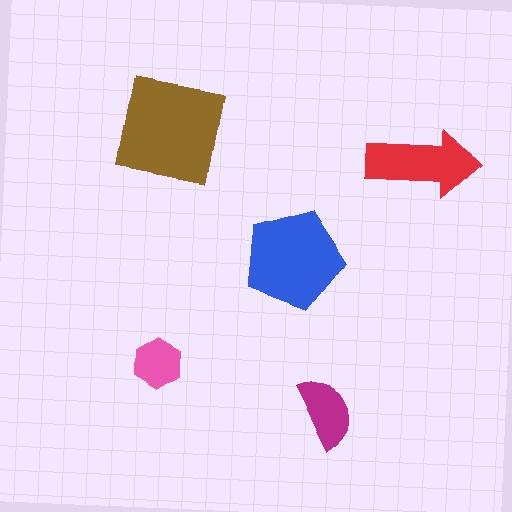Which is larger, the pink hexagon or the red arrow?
The red arrow.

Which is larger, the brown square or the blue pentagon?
The brown square.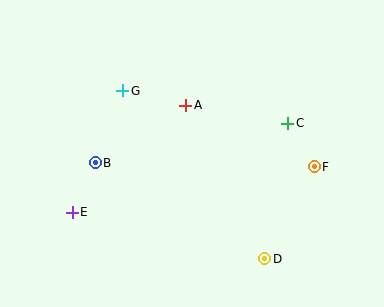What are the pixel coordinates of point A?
Point A is at (186, 105).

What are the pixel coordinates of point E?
Point E is at (72, 212).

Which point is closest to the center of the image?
Point A at (186, 105) is closest to the center.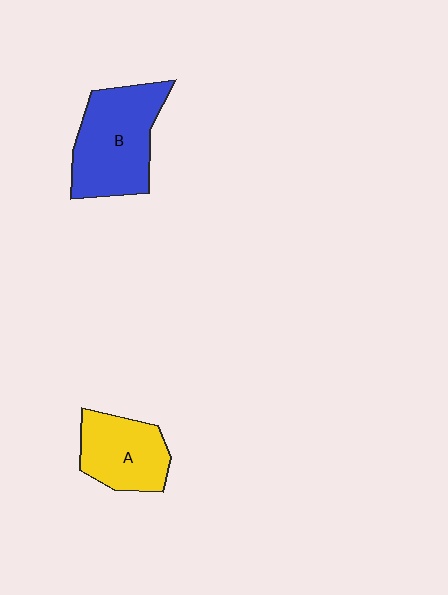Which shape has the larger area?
Shape B (blue).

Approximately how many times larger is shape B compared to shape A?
Approximately 1.4 times.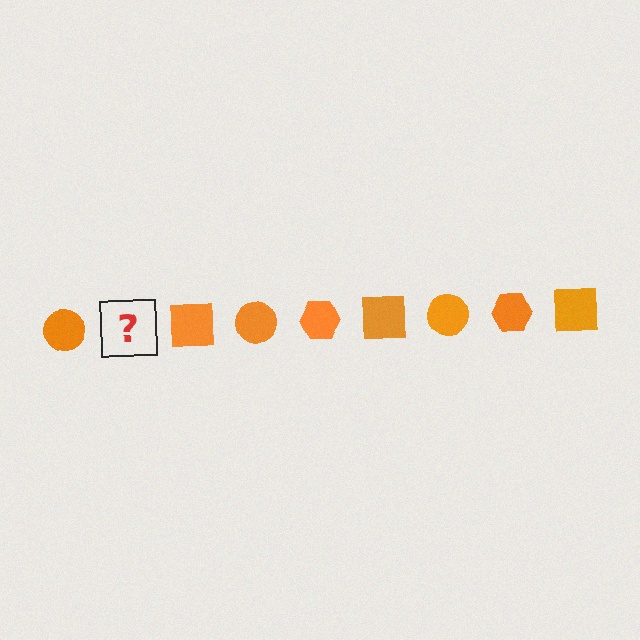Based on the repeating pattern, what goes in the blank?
The blank should be an orange hexagon.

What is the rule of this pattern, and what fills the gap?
The rule is that the pattern cycles through circle, hexagon, square shapes in orange. The gap should be filled with an orange hexagon.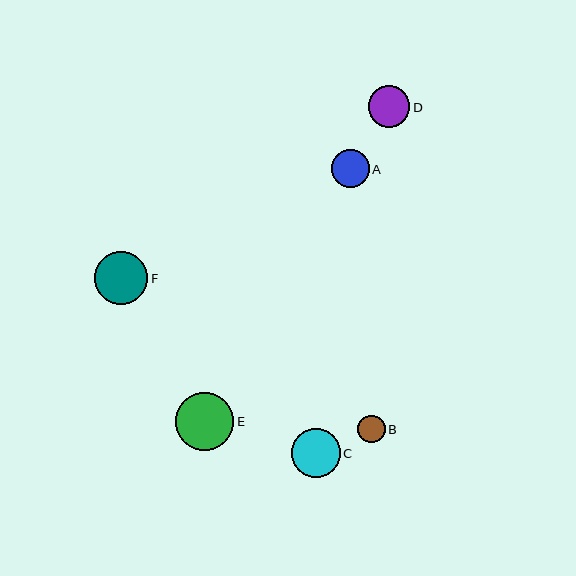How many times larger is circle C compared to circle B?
Circle C is approximately 1.8 times the size of circle B.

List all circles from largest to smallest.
From largest to smallest: E, F, C, D, A, B.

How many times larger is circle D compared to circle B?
Circle D is approximately 1.5 times the size of circle B.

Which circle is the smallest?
Circle B is the smallest with a size of approximately 28 pixels.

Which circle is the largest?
Circle E is the largest with a size of approximately 58 pixels.